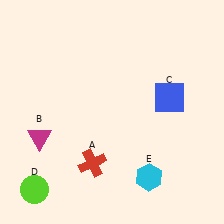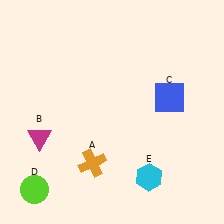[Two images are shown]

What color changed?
The cross (A) changed from red in Image 1 to orange in Image 2.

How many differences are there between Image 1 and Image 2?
There is 1 difference between the two images.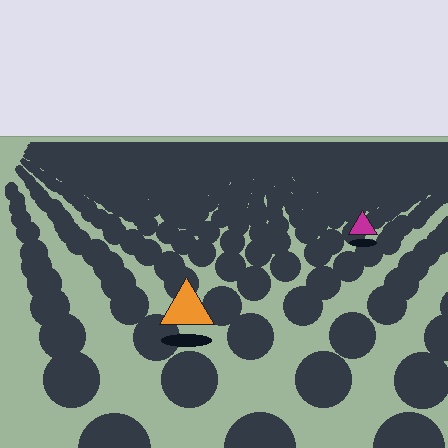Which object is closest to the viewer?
The orange triangle is closest. The texture marks near it are larger and more spread out.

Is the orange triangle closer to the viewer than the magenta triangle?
Yes. The orange triangle is closer — you can tell from the texture gradient: the ground texture is coarser near it.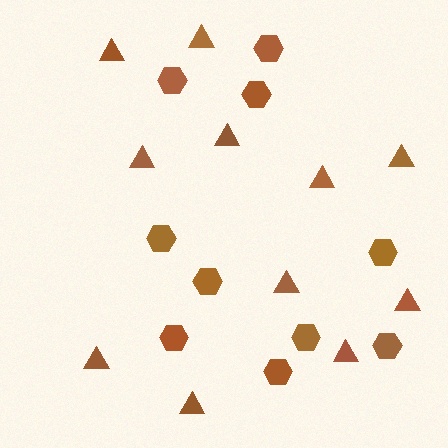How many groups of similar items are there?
There are 2 groups: one group of triangles (11) and one group of hexagons (10).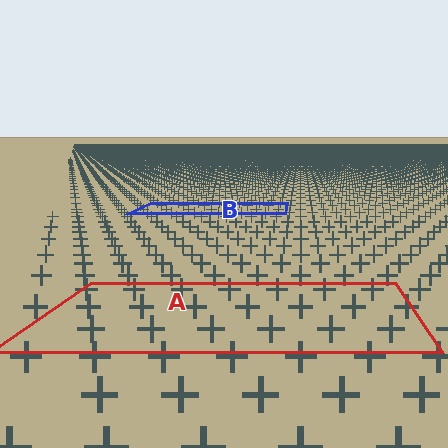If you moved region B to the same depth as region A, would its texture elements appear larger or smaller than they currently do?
They would appear larger. At a closer depth, the same texture elements are projected at a bigger on-screen size.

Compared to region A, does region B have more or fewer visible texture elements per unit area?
Region B has more texture elements per unit area — they are packed more densely because it is farther away.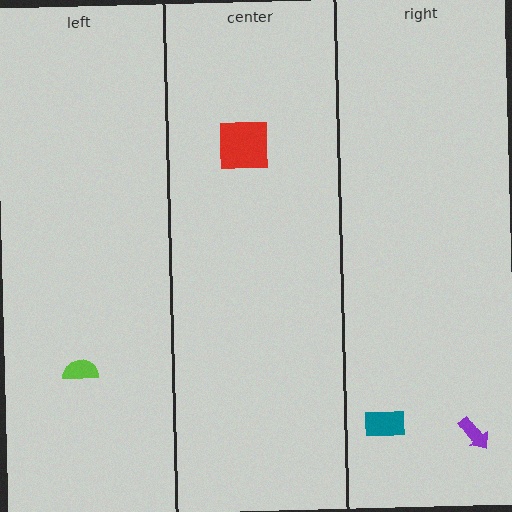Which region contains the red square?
The center region.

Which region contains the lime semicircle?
The left region.